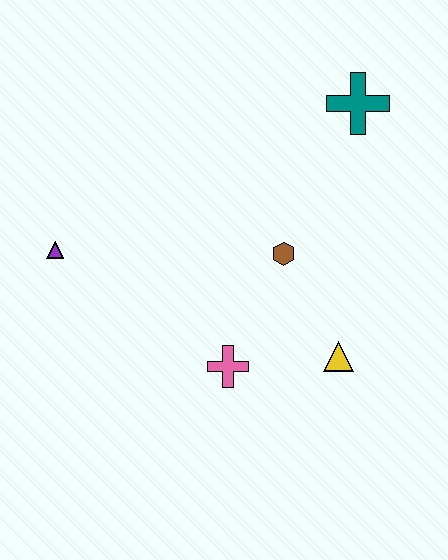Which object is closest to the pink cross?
The yellow triangle is closest to the pink cross.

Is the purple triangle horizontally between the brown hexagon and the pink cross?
No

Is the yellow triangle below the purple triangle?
Yes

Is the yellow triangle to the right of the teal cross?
No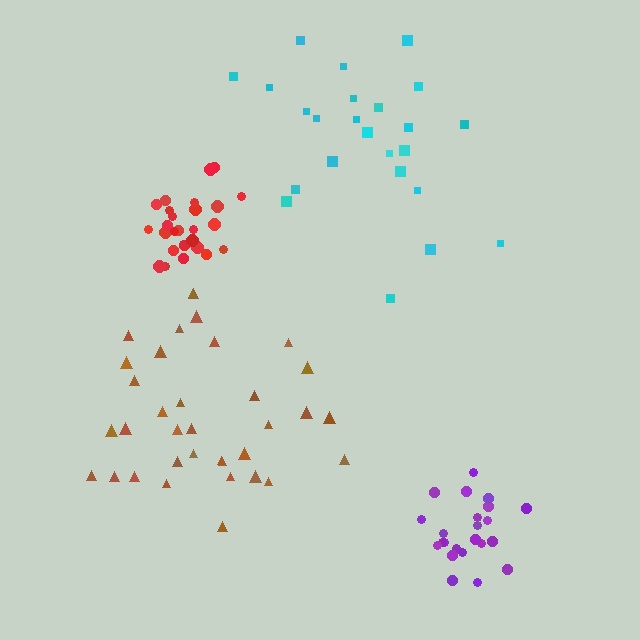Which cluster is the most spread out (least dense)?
Cyan.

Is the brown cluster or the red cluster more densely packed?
Red.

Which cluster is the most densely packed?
Red.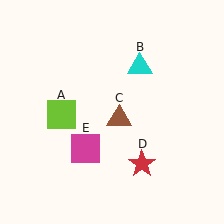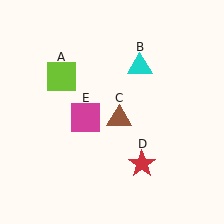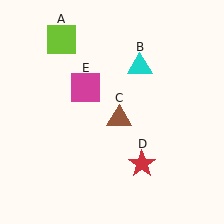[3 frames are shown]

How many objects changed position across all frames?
2 objects changed position: lime square (object A), magenta square (object E).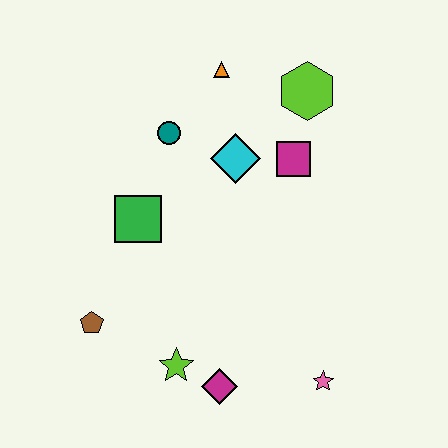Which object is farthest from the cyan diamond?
The pink star is farthest from the cyan diamond.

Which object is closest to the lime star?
The magenta diamond is closest to the lime star.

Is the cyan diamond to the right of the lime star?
Yes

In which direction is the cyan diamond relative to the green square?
The cyan diamond is to the right of the green square.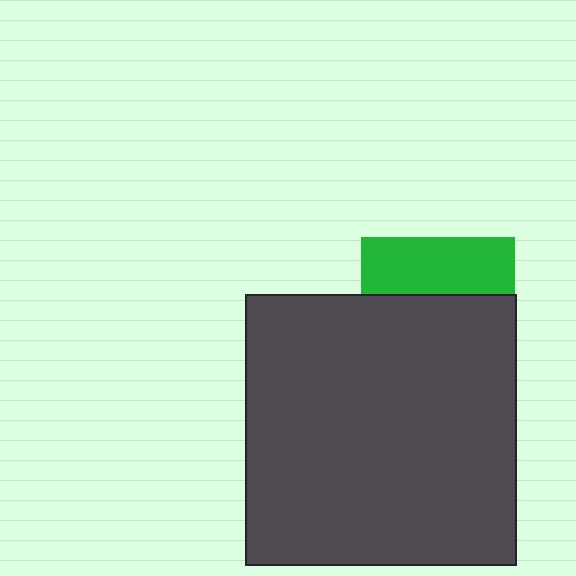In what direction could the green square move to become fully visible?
The green square could move up. That would shift it out from behind the dark gray square entirely.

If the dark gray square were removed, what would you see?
You would see the complete green square.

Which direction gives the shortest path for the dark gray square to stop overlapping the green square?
Moving down gives the shortest separation.